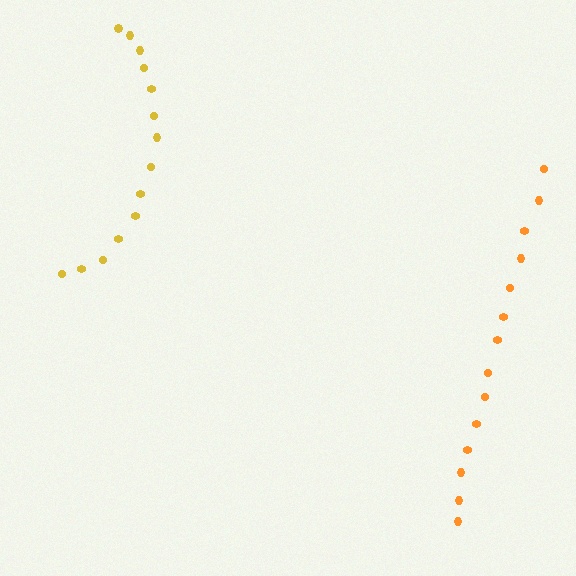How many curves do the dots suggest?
There are 2 distinct paths.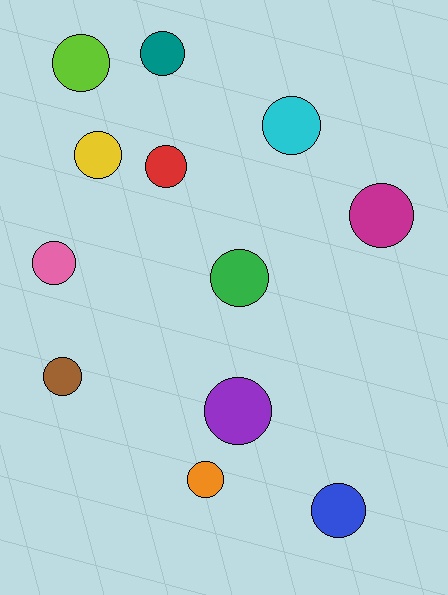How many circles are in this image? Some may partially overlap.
There are 12 circles.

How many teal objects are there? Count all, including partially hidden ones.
There is 1 teal object.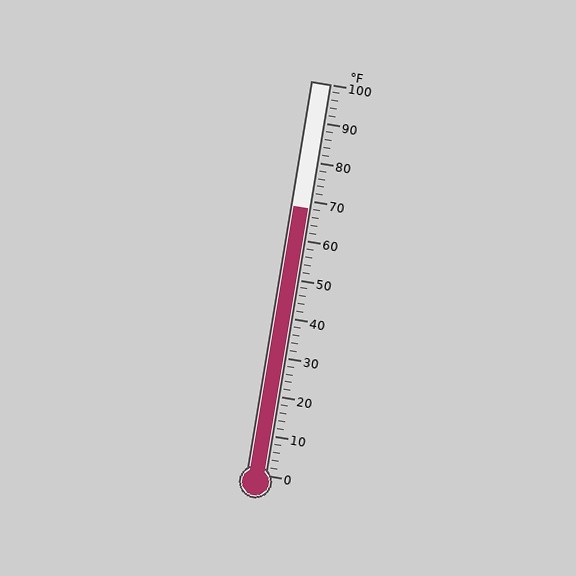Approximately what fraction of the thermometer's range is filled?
The thermometer is filled to approximately 70% of its range.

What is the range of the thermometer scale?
The thermometer scale ranges from 0°F to 100°F.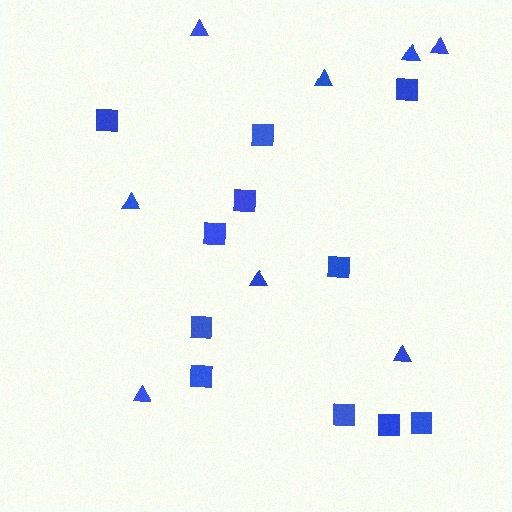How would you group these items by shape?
There are 2 groups: one group of triangles (8) and one group of squares (11).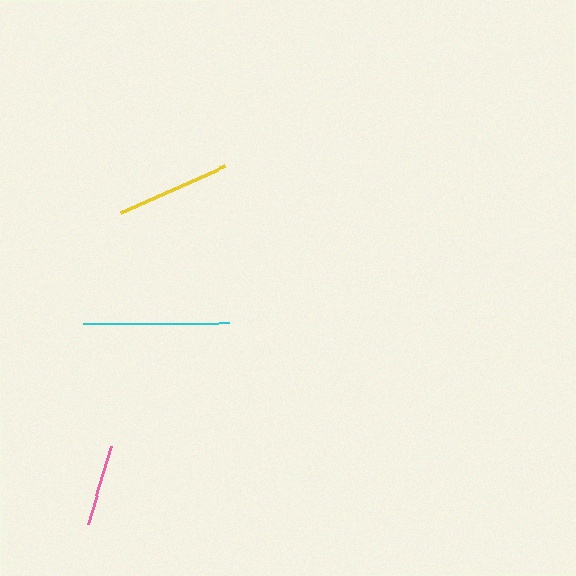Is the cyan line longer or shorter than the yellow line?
The cyan line is longer than the yellow line.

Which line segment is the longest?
The cyan line is the longest at approximately 146 pixels.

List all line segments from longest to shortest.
From longest to shortest: cyan, yellow, pink.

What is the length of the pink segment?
The pink segment is approximately 81 pixels long.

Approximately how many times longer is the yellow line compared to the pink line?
The yellow line is approximately 1.4 times the length of the pink line.